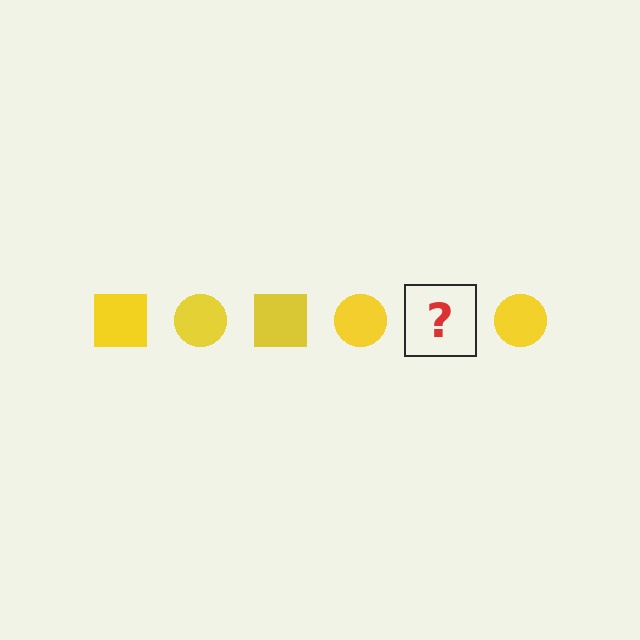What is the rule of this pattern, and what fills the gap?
The rule is that the pattern cycles through square, circle shapes in yellow. The gap should be filled with a yellow square.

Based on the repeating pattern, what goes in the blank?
The blank should be a yellow square.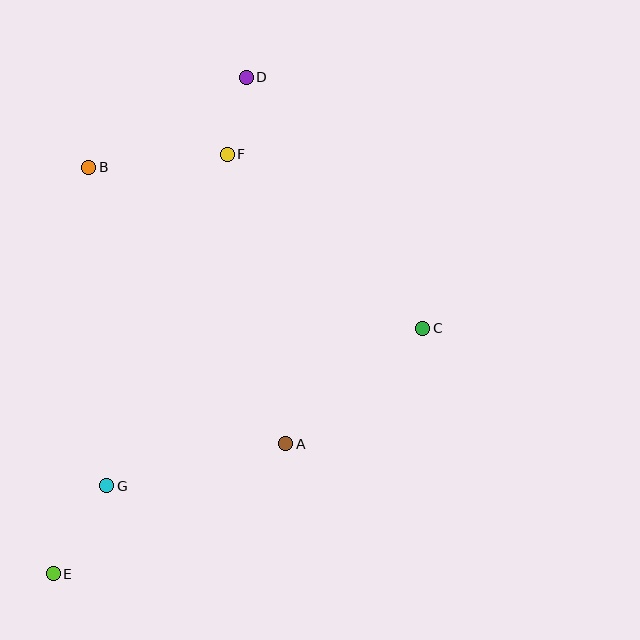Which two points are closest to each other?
Points D and F are closest to each other.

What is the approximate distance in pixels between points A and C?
The distance between A and C is approximately 179 pixels.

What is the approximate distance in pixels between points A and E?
The distance between A and E is approximately 266 pixels.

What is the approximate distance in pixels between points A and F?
The distance between A and F is approximately 295 pixels.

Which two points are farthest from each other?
Points D and E are farthest from each other.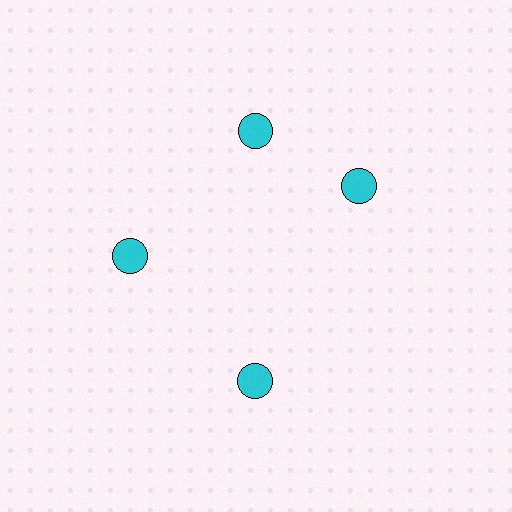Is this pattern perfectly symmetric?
No. The 4 cyan circles are arranged in a ring, but one element near the 3 o'clock position is rotated out of alignment along the ring, breaking the 4-fold rotational symmetry.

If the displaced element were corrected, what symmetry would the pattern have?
It would have 4-fold rotational symmetry — the pattern would map onto itself every 90 degrees.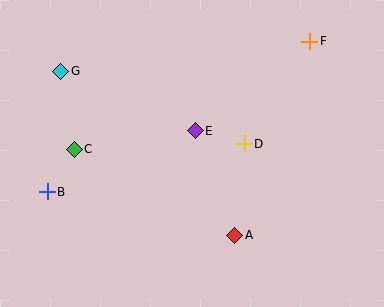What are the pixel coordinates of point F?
Point F is at (310, 41).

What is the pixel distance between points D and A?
The distance between D and A is 92 pixels.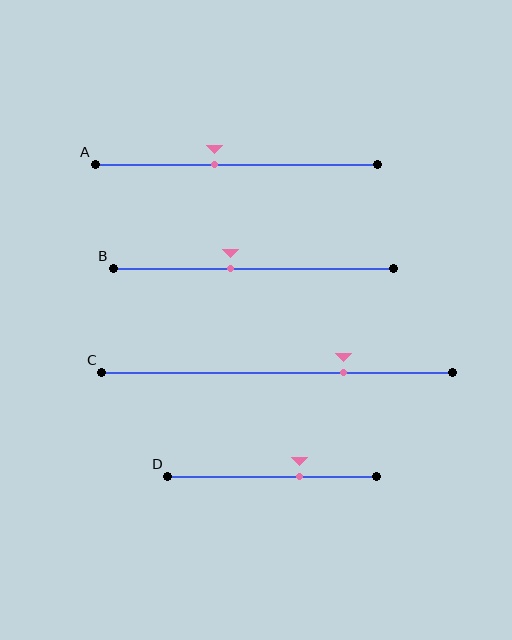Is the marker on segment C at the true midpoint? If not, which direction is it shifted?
No, the marker on segment C is shifted to the right by about 19% of the segment length.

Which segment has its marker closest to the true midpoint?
Segment A has its marker closest to the true midpoint.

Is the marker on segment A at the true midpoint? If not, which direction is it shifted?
No, the marker on segment A is shifted to the left by about 8% of the segment length.